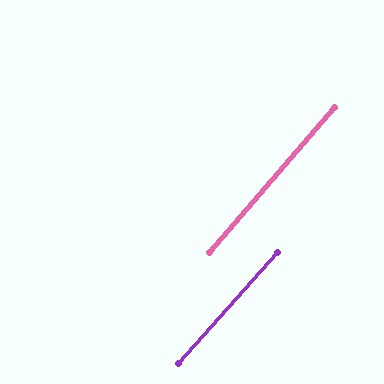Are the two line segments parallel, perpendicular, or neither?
Parallel — their directions differ by only 0.5°.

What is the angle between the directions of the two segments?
Approximately 1 degree.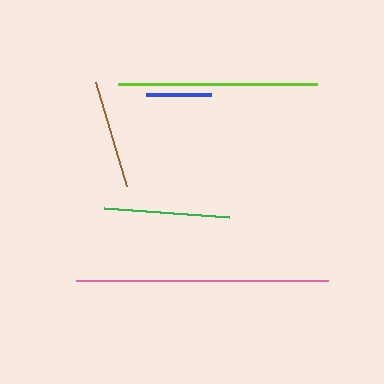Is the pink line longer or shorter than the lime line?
The pink line is longer than the lime line.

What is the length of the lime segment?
The lime segment is approximately 200 pixels long.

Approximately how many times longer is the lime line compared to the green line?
The lime line is approximately 1.6 times the length of the green line.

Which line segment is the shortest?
The blue line is the shortest at approximately 65 pixels.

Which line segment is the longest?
The pink line is the longest at approximately 252 pixels.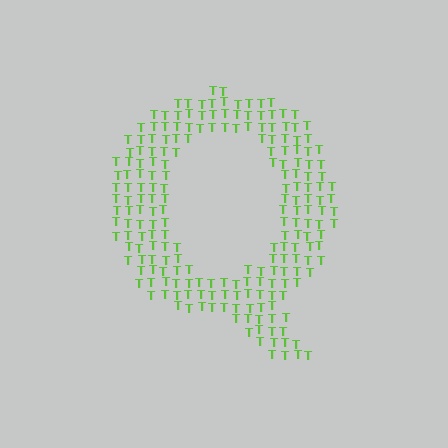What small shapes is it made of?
It is made of small letter T's.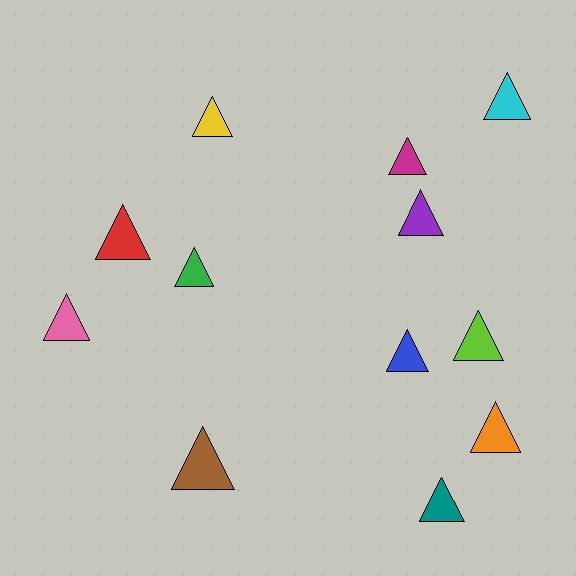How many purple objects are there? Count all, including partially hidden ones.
There is 1 purple object.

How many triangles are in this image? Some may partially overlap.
There are 12 triangles.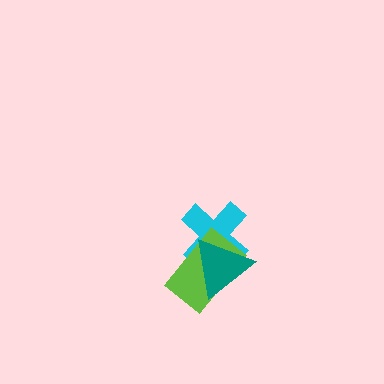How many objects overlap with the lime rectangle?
2 objects overlap with the lime rectangle.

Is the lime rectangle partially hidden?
Yes, it is partially covered by another shape.